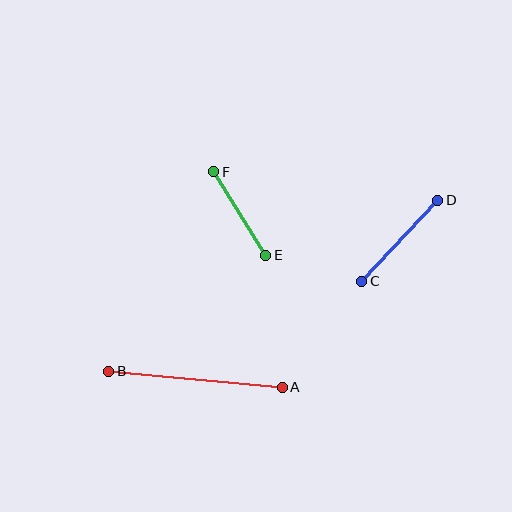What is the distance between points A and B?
The distance is approximately 174 pixels.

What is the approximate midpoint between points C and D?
The midpoint is at approximately (400, 241) pixels.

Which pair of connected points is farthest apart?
Points A and B are farthest apart.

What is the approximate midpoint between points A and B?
The midpoint is at approximately (195, 379) pixels.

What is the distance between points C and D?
The distance is approximately 111 pixels.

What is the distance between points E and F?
The distance is approximately 98 pixels.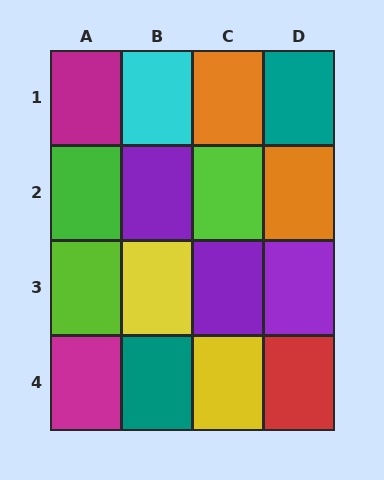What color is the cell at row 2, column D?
Orange.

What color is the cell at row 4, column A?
Magenta.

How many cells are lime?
2 cells are lime.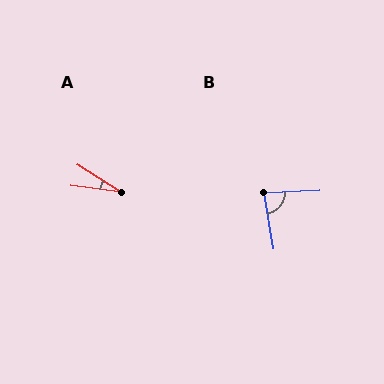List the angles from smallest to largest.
A (24°), B (82°).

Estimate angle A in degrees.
Approximately 24 degrees.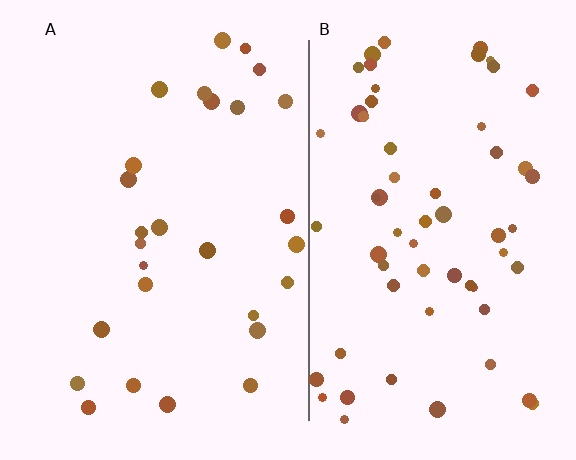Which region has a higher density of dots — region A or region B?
B (the right).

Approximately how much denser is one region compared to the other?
Approximately 2.2× — region B over region A.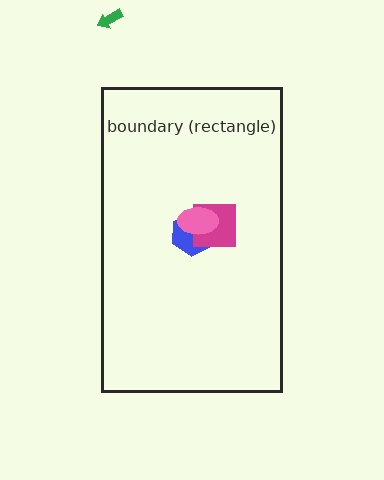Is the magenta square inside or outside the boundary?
Inside.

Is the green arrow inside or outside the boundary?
Outside.